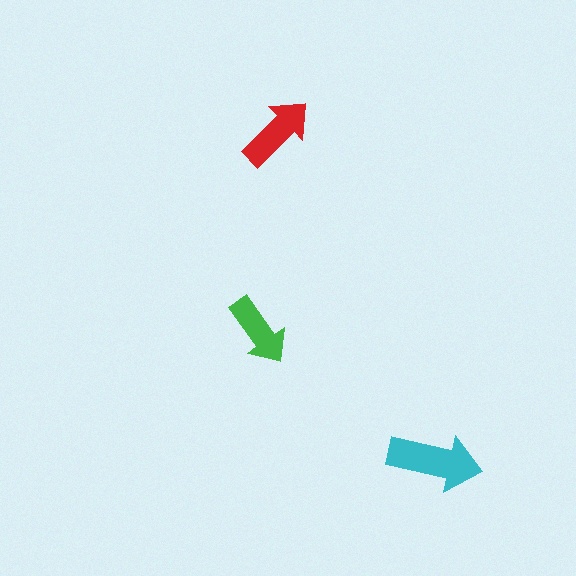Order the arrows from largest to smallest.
the cyan one, the red one, the green one.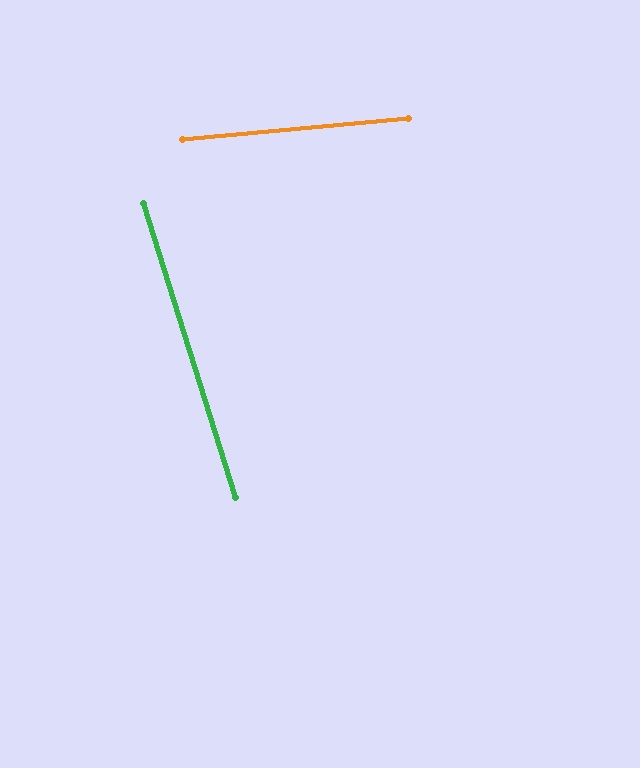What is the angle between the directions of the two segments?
Approximately 78 degrees.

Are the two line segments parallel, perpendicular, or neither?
Neither parallel nor perpendicular — they differ by about 78°.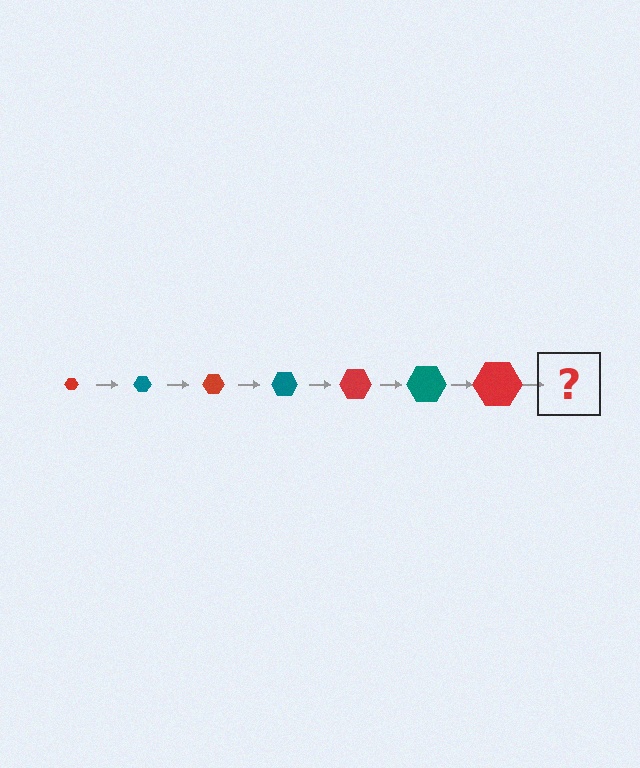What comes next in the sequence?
The next element should be a teal hexagon, larger than the previous one.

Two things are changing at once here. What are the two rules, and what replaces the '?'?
The two rules are that the hexagon grows larger each step and the color cycles through red and teal. The '?' should be a teal hexagon, larger than the previous one.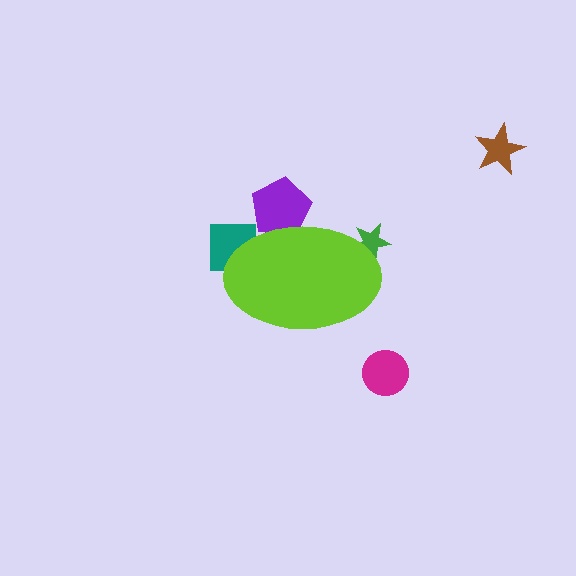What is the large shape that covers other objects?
A lime ellipse.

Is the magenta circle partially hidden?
No, the magenta circle is fully visible.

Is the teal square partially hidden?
Yes, the teal square is partially hidden behind the lime ellipse.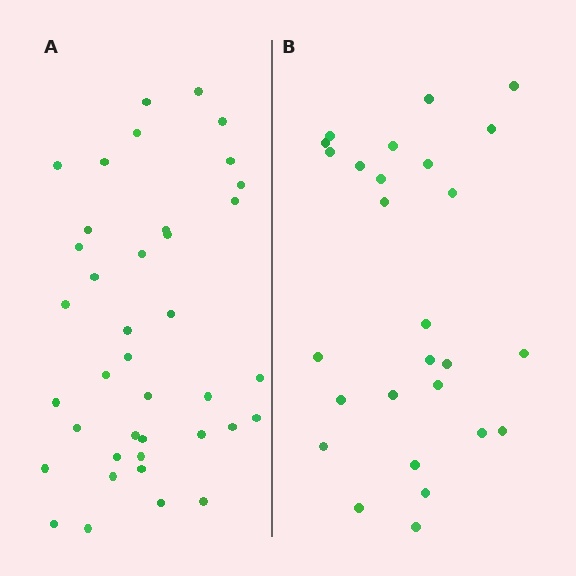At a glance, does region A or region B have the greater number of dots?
Region A (the left region) has more dots.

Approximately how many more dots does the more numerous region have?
Region A has roughly 12 or so more dots than region B.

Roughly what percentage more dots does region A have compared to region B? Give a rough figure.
About 45% more.